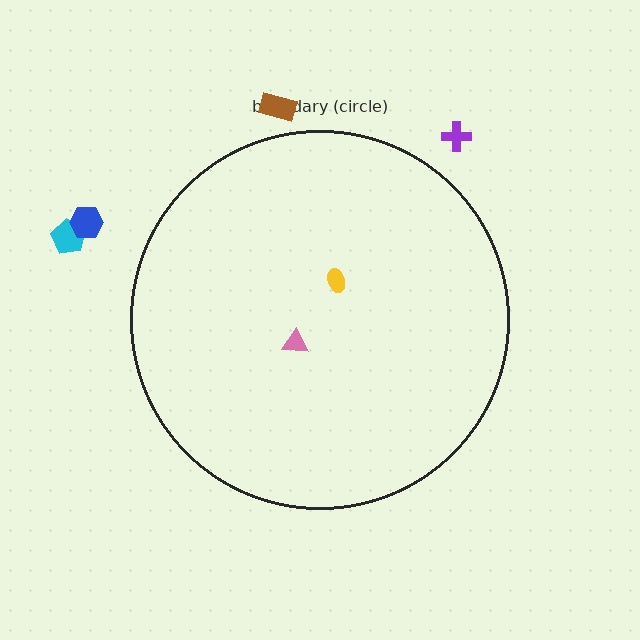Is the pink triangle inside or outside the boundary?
Inside.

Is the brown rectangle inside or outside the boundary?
Outside.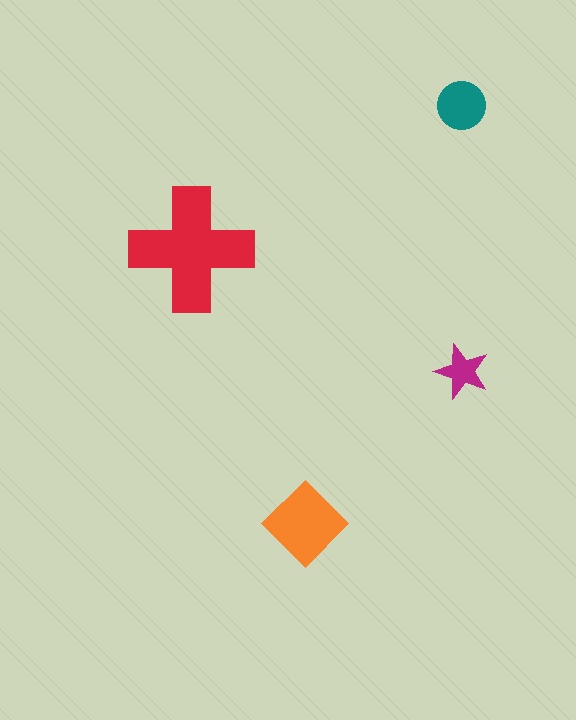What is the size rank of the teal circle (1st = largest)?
3rd.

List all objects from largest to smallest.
The red cross, the orange diamond, the teal circle, the magenta star.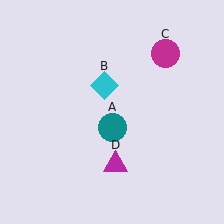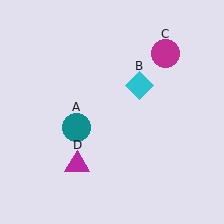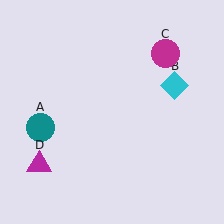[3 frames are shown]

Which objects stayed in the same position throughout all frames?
Magenta circle (object C) remained stationary.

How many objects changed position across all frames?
3 objects changed position: teal circle (object A), cyan diamond (object B), magenta triangle (object D).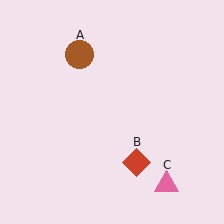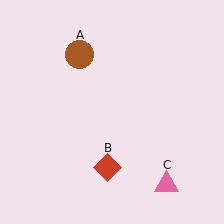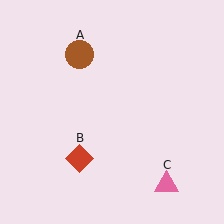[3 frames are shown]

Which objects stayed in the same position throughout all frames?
Brown circle (object A) and pink triangle (object C) remained stationary.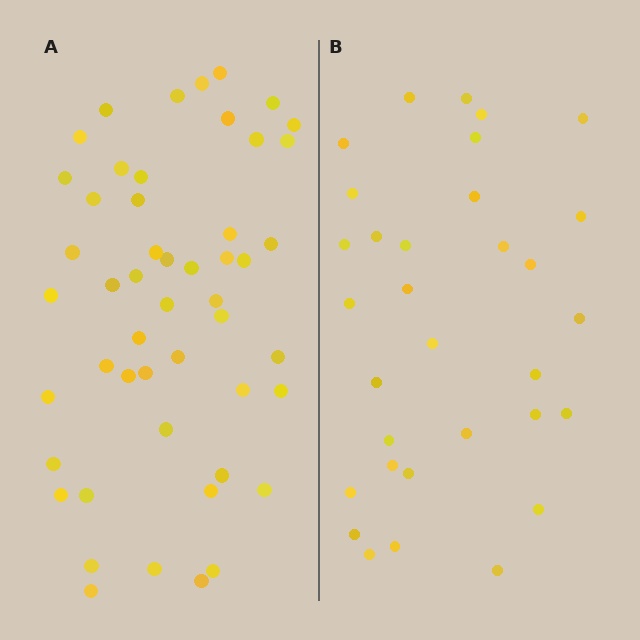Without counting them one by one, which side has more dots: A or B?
Region A (the left region) has more dots.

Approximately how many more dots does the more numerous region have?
Region A has approximately 20 more dots than region B.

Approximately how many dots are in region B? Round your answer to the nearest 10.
About 30 dots. (The exact count is 32, which rounds to 30.)